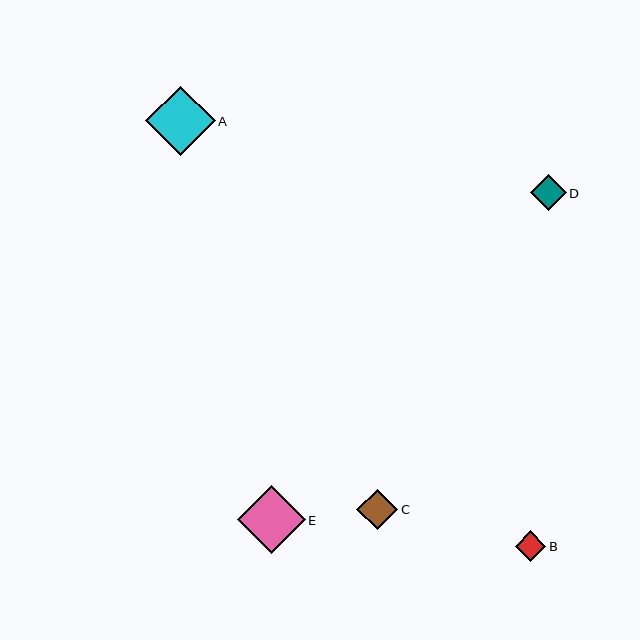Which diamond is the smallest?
Diamond B is the smallest with a size of approximately 31 pixels.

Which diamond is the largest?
Diamond A is the largest with a size of approximately 69 pixels.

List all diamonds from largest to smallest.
From largest to smallest: A, E, C, D, B.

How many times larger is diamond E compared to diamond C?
Diamond E is approximately 1.7 times the size of diamond C.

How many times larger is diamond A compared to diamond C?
Diamond A is approximately 1.7 times the size of diamond C.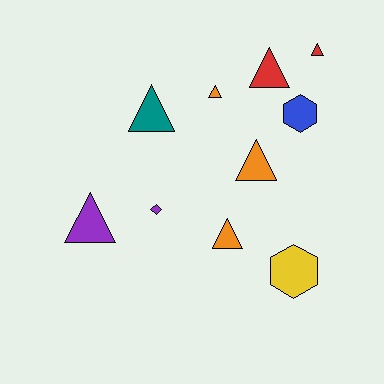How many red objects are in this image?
There are 2 red objects.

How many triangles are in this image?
There are 7 triangles.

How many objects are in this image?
There are 10 objects.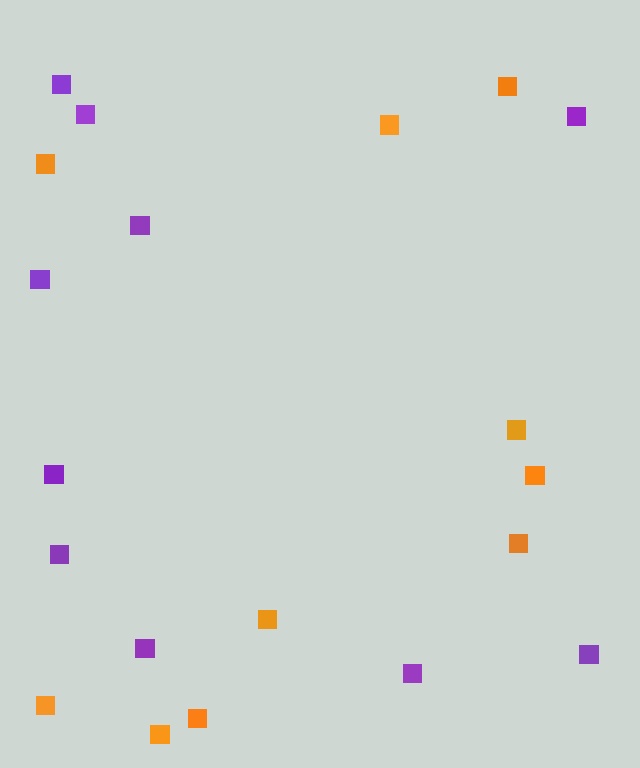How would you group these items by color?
There are 2 groups: one group of purple squares (10) and one group of orange squares (10).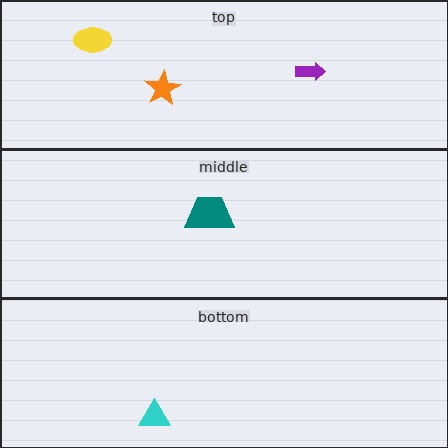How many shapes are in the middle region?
1.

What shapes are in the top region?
The purple arrow, the yellow ellipse, the orange star.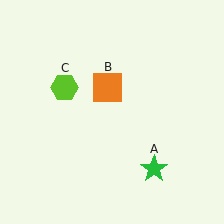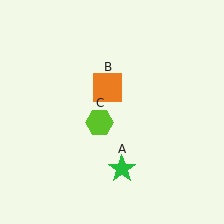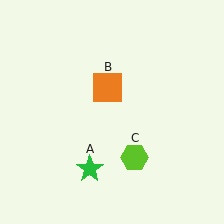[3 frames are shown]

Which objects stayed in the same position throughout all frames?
Orange square (object B) remained stationary.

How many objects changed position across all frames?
2 objects changed position: green star (object A), lime hexagon (object C).